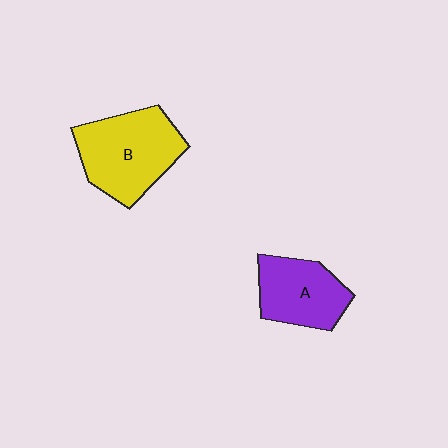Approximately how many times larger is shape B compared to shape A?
Approximately 1.4 times.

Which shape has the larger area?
Shape B (yellow).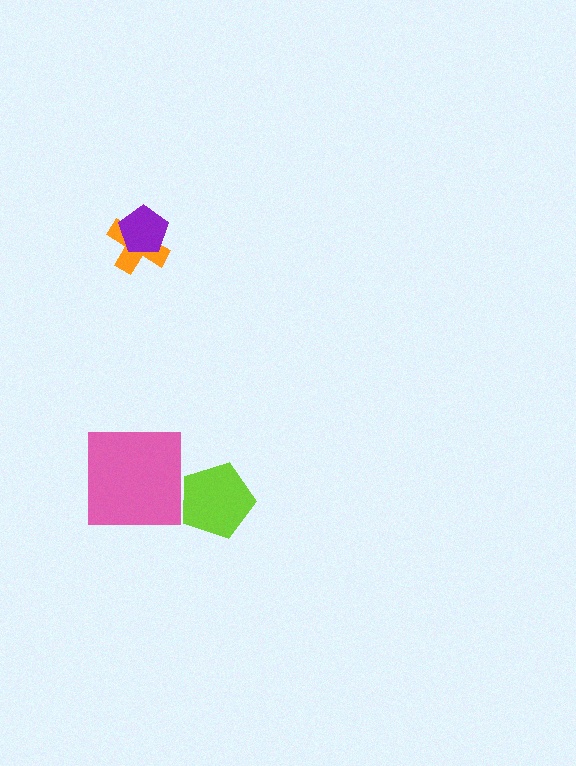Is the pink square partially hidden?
No, no other shape covers it.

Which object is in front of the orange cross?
The purple pentagon is in front of the orange cross.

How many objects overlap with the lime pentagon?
0 objects overlap with the lime pentagon.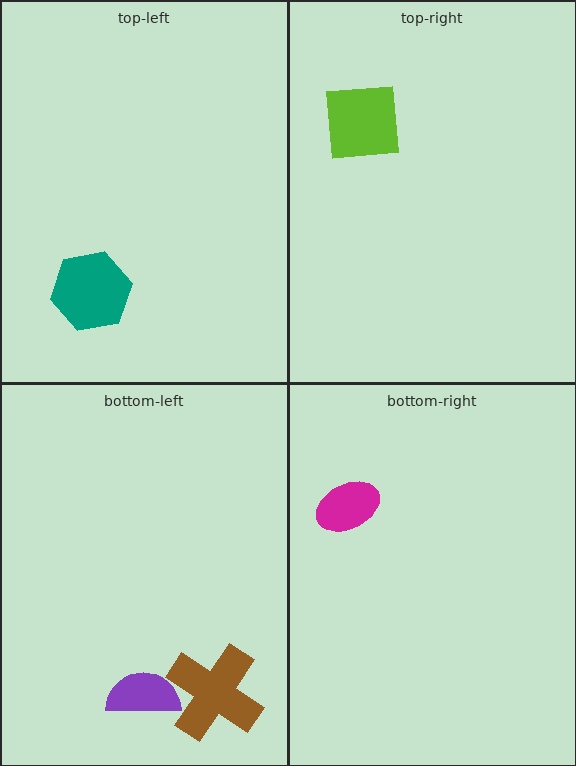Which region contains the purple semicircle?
The bottom-left region.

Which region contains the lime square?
The top-right region.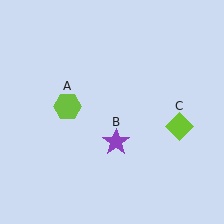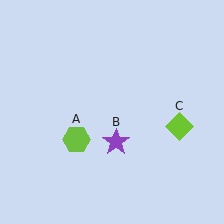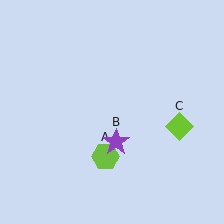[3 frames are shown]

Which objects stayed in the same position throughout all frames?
Purple star (object B) and lime diamond (object C) remained stationary.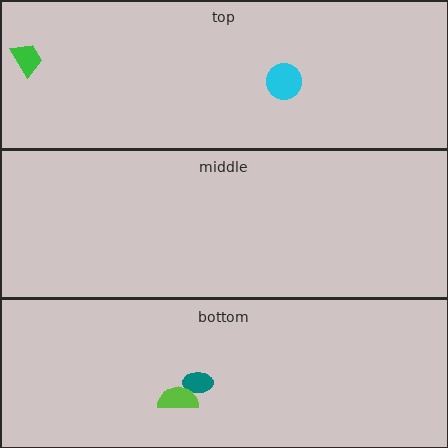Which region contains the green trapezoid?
The top region.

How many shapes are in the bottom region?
2.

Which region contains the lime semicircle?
The bottom region.